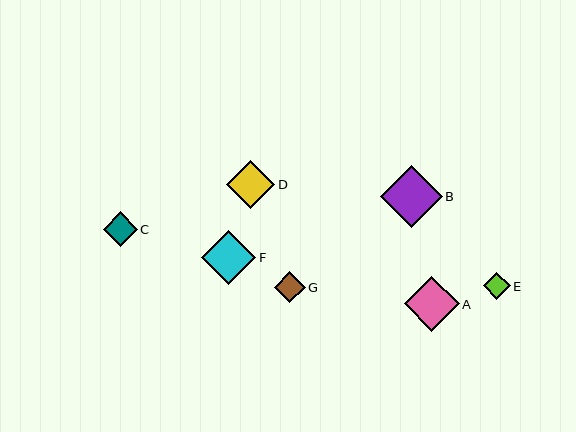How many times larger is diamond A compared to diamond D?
Diamond A is approximately 1.1 times the size of diamond D.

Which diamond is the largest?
Diamond B is the largest with a size of approximately 62 pixels.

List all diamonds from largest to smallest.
From largest to smallest: B, A, F, D, C, G, E.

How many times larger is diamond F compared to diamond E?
Diamond F is approximately 2.0 times the size of diamond E.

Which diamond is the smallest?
Diamond E is the smallest with a size of approximately 27 pixels.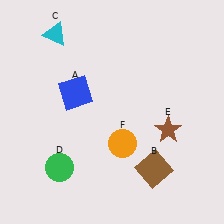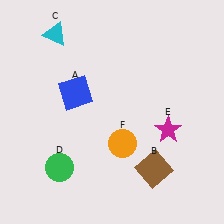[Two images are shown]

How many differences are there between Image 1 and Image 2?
There is 1 difference between the two images.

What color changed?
The star (E) changed from brown in Image 1 to magenta in Image 2.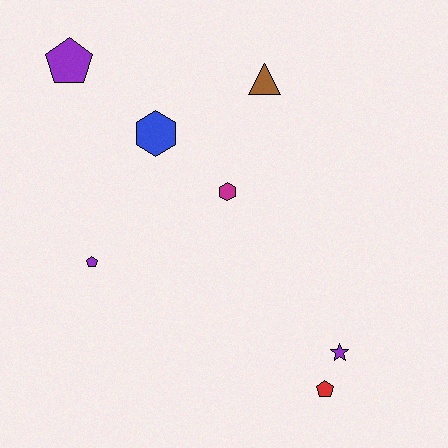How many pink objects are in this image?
There are no pink objects.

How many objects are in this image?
There are 7 objects.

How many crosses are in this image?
There are no crosses.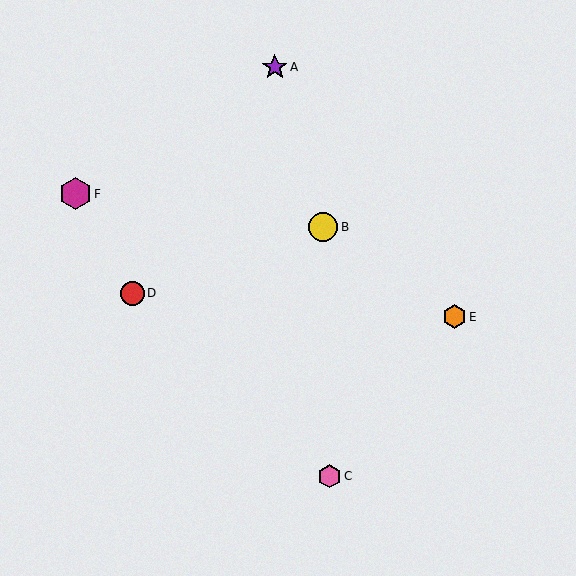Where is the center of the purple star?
The center of the purple star is at (275, 67).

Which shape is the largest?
The magenta hexagon (labeled F) is the largest.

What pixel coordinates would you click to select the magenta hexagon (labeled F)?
Click at (75, 194) to select the magenta hexagon F.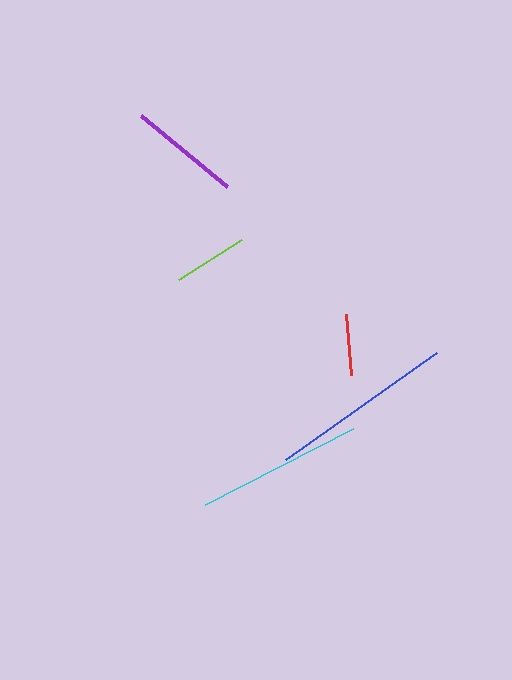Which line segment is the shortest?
The red line is the shortest at approximately 61 pixels.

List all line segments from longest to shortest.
From longest to shortest: blue, cyan, purple, lime, red.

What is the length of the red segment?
The red segment is approximately 61 pixels long.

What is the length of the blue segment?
The blue segment is approximately 184 pixels long.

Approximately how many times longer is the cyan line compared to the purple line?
The cyan line is approximately 1.5 times the length of the purple line.